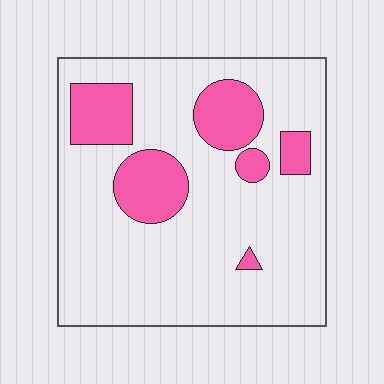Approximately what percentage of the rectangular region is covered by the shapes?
Approximately 20%.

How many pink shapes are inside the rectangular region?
6.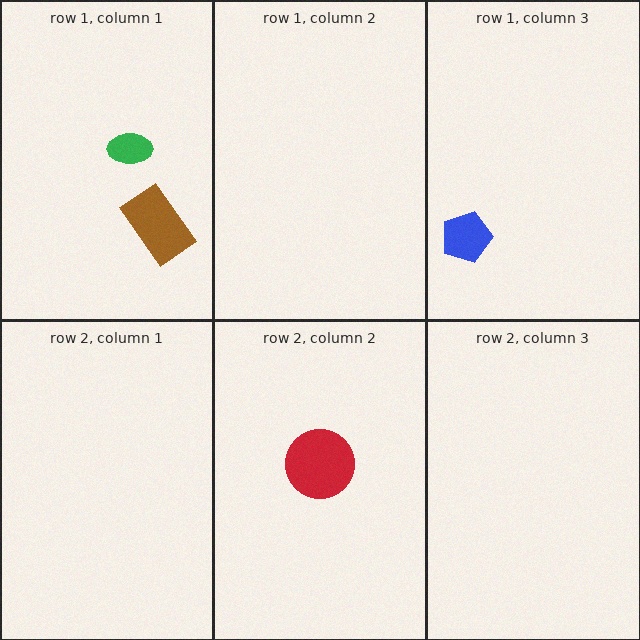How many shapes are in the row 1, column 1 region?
2.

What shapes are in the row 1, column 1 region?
The brown rectangle, the green ellipse.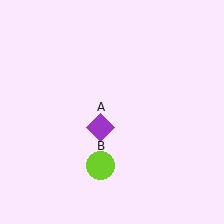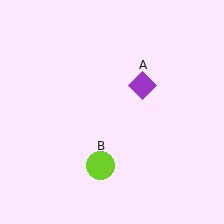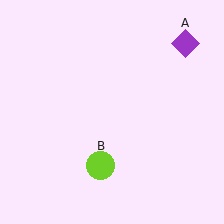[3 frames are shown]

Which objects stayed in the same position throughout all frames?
Lime circle (object B) remained stationary.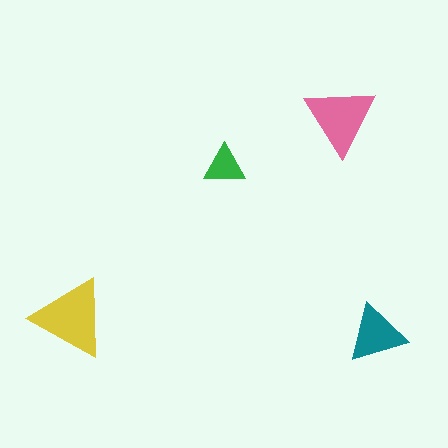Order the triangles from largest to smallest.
the yellow one, the pink one, the teal one, the green one.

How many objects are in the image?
There are 4 objects in the image.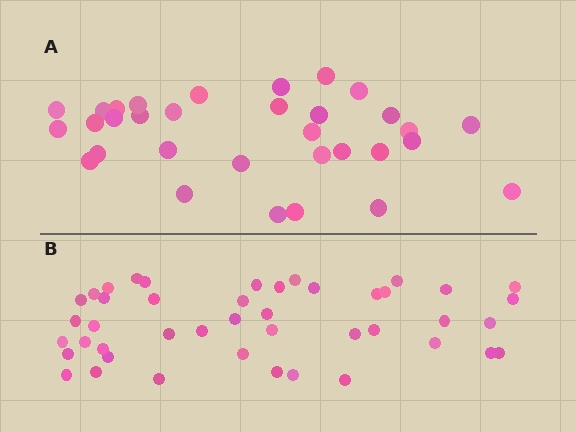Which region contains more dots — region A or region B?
Region B (the bottom region) has more dots.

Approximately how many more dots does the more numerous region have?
Region B has roughly 12 or so more dots than region A.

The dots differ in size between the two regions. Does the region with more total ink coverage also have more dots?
No. Region A has more total ink coverage because its dots are larger, but region B actually contains more individual dots. Total area can be misleading — the number of items is what matters here.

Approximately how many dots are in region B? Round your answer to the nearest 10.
About 40 dots. (The exact count is 44, which rounds to 40.)